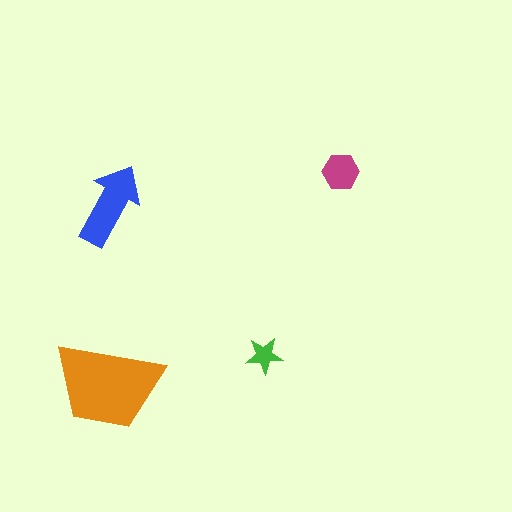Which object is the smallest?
The green star.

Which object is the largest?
The orange trapezoid.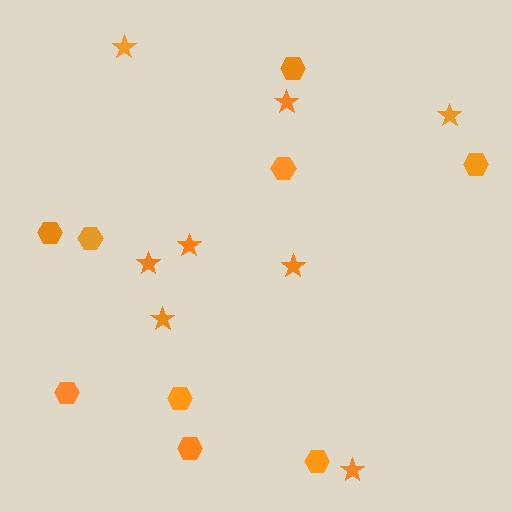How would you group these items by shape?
There are 2 groups: one group of hexagons (9) and one group of stars (8).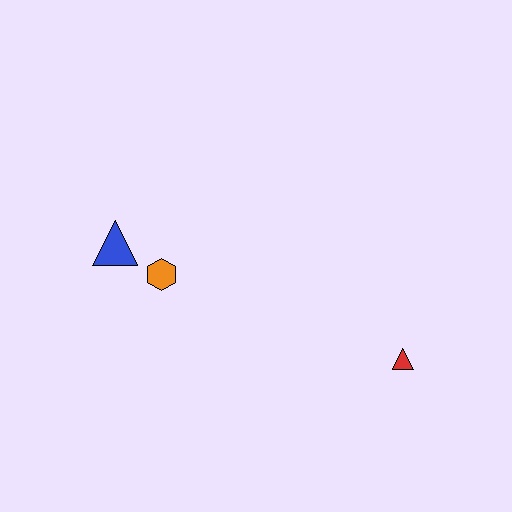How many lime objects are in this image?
There are no lime objects.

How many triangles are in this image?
There are 2 triangles.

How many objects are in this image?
There are 3 objects.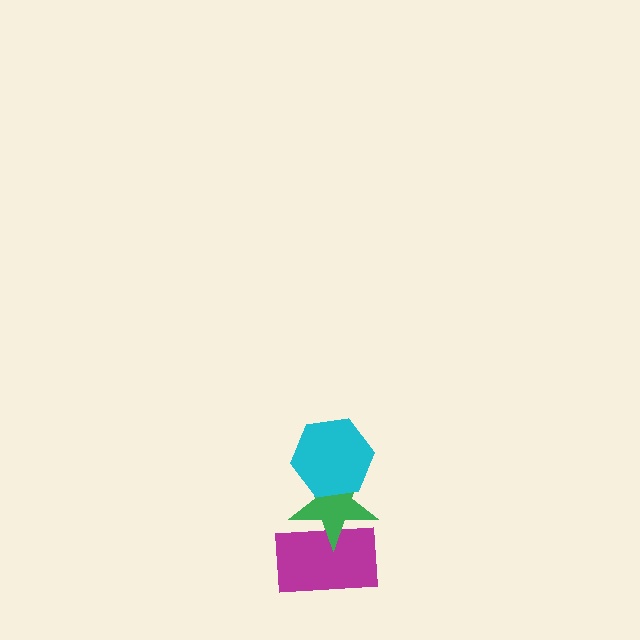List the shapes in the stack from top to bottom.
From top to bottom: the cyan hexagon, the green star, the magenta rectangle.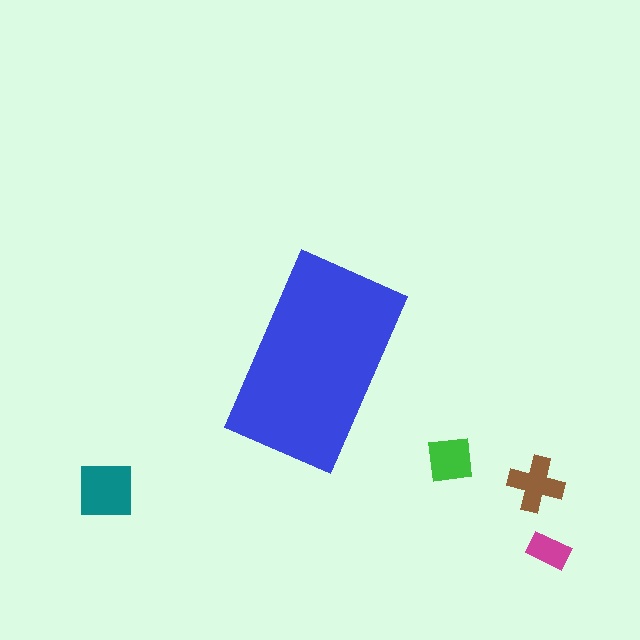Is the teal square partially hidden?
No, the teal square is fully visible.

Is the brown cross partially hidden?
No, the brown cross is fully visible.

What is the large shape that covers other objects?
A blue rectangle.